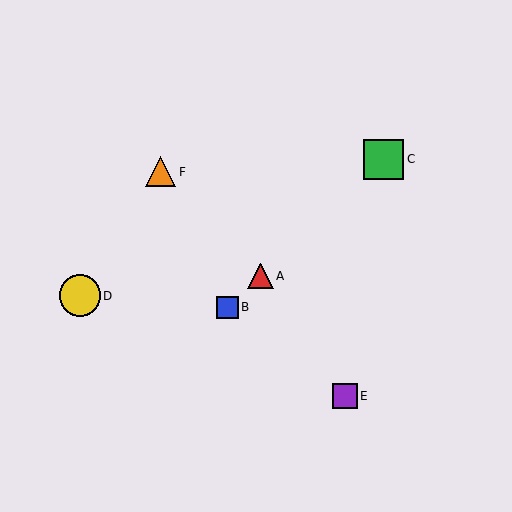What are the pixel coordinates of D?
Object D is at (80, 296).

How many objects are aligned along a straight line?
3 objects (A, B, C) are aligned along a straight line.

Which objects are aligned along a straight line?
Objects A, B, C are aligned along a straight line.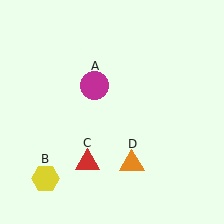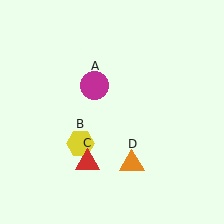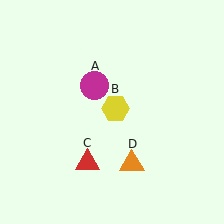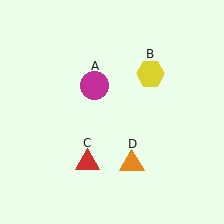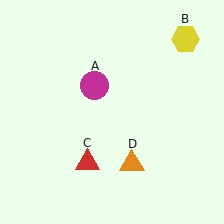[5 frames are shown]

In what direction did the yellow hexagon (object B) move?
The yellow hexagon (object B) moved up and to the right.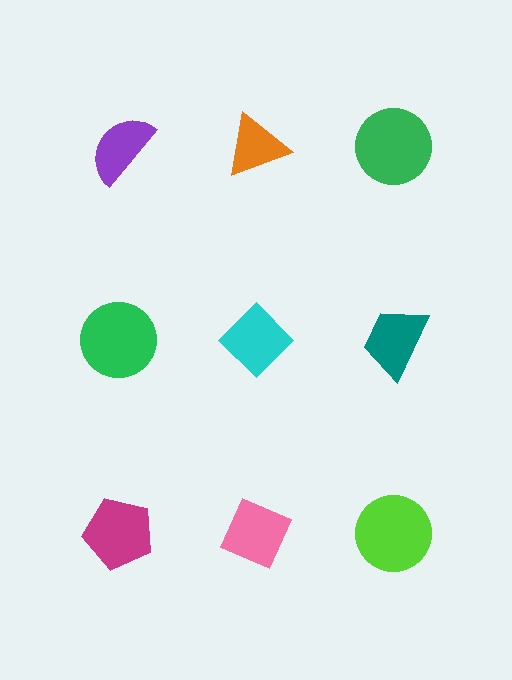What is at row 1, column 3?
A green circle.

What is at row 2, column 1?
A green circle.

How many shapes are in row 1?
3 shapes.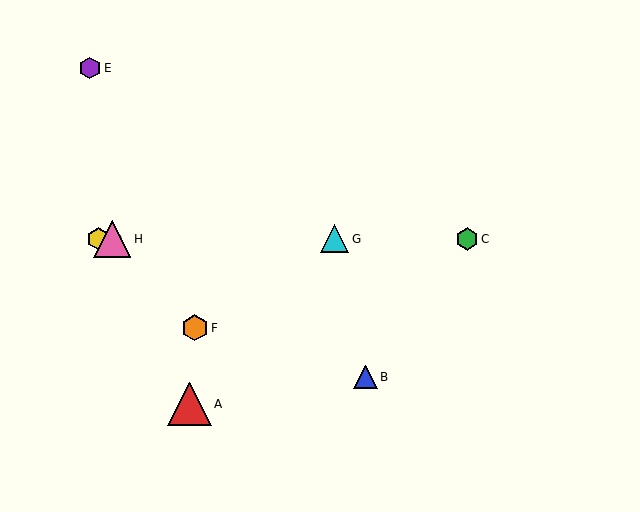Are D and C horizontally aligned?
Yes, both are at y≈239.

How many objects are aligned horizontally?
4 objects (C, D, G, H) are aligned horizontally.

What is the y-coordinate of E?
Object E is at y≈68.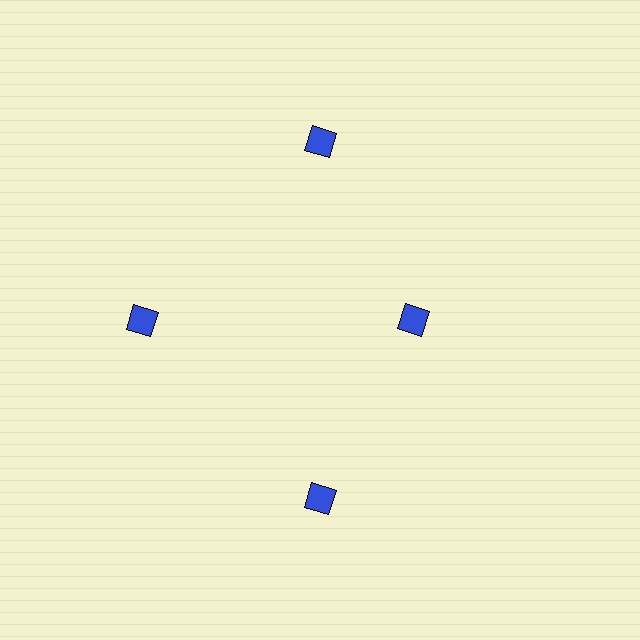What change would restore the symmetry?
The symmetry would be restored by moving it outward, back onto the ring so that all 4 diamonds sit at equal angles and equal distance from the center.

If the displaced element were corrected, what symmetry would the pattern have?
It would have 4-fold rotational symmetry — the pattern would map onto itself every 90 degrees.